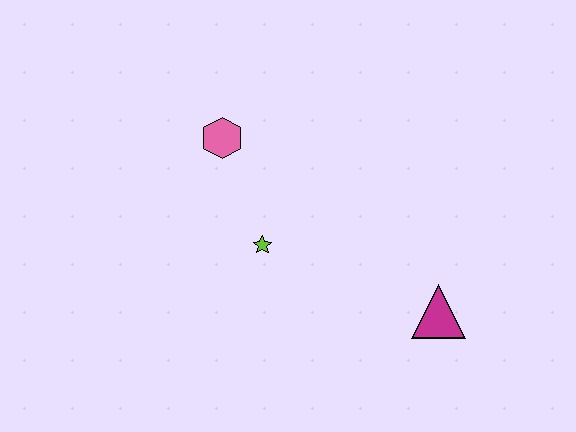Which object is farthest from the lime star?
The magenta triangle is farthest from the lime star.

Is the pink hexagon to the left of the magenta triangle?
Yes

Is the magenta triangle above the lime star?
No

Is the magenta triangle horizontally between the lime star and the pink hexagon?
No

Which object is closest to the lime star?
The pink hexagon is closest to the lime star.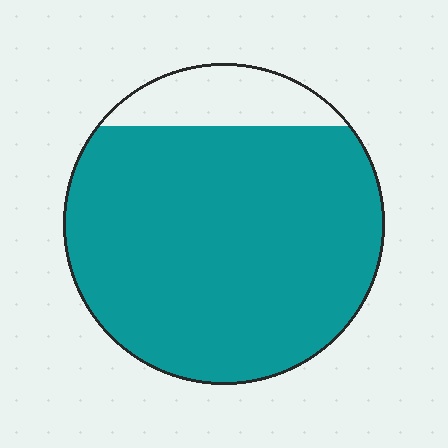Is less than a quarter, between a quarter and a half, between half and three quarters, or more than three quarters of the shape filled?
More than three quarters.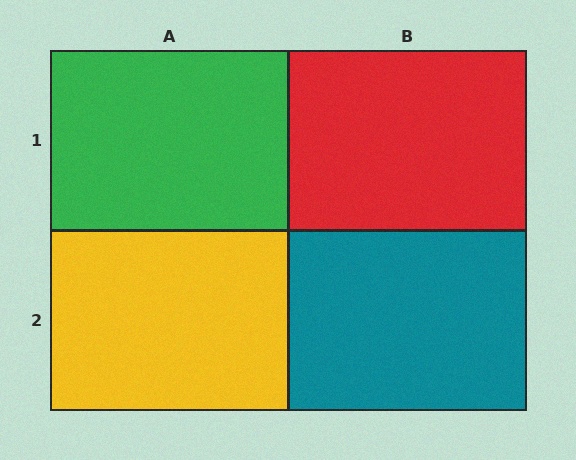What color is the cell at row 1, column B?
Red.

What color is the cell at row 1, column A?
Green.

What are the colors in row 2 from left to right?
Yellow, teal.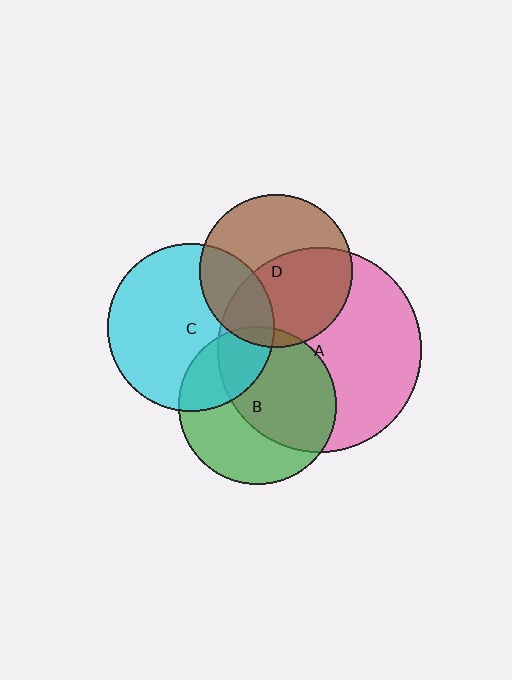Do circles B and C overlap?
Yes.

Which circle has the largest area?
Circle A (pink).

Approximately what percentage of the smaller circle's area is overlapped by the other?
Approximately 25%.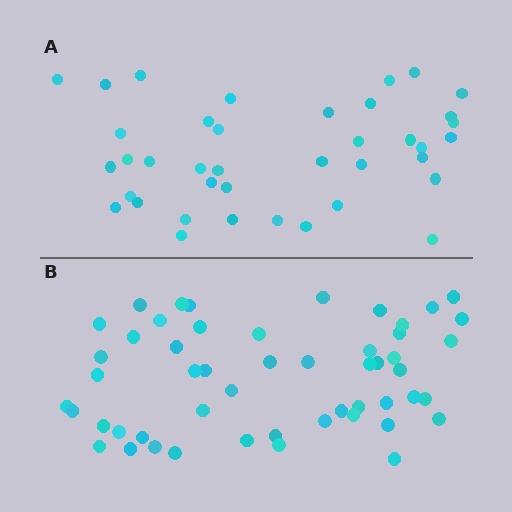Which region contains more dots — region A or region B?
Region B (the bottom region) has more dots.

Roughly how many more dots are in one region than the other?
Region B has approximately 15 more dots than region A.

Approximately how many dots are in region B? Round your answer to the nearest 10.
About 50 dots. (The exact count is 52, which rounds to 50.)